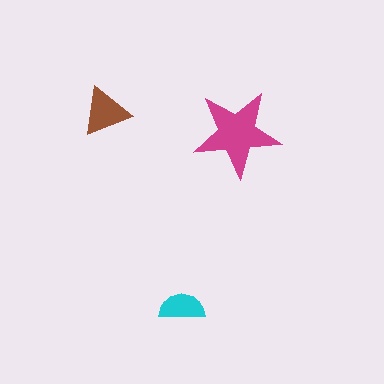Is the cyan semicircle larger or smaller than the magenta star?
Smaller.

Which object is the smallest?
The cyan semicircle.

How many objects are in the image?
There are 3 objects in the image.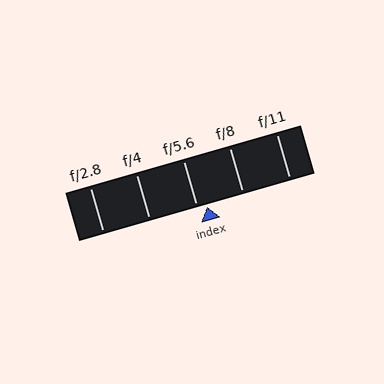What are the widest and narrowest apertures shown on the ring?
The widest aperture shown is f/2.8 and the narrowest is f/11.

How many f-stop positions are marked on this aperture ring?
There are 5 f-stop positions marked.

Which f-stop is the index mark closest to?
The index mark is closest to f/5.6.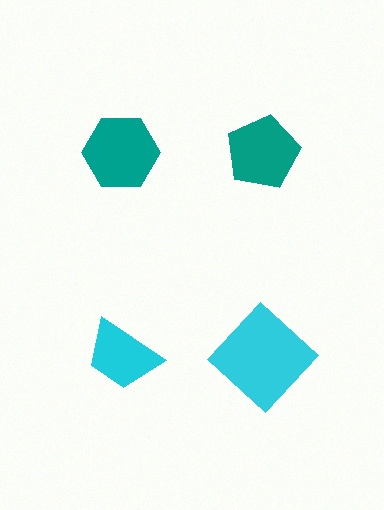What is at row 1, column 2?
A teal pentagon.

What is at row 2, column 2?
A cyan diamond.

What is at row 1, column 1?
A teal hexagon.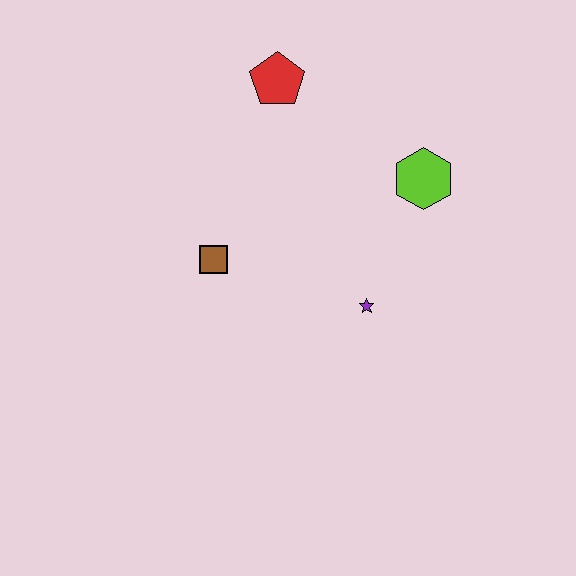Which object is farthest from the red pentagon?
The purple star is farthest from the red pentagon.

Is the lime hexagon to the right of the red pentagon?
Yes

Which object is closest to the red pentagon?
The lime hexagon is closest to the red pentagon.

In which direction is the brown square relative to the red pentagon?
The brown square is below the red pentagon.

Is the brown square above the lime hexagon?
No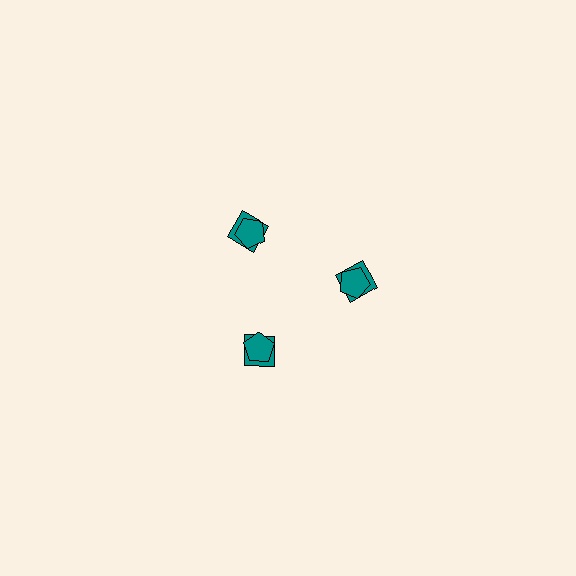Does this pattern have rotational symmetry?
Yes, this pattern has 3-fold rotational symmetry. It looks the same after rotating 120 degrees around the center.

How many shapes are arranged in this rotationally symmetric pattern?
There are 6 shapes, arranged in 3 groups of 2.